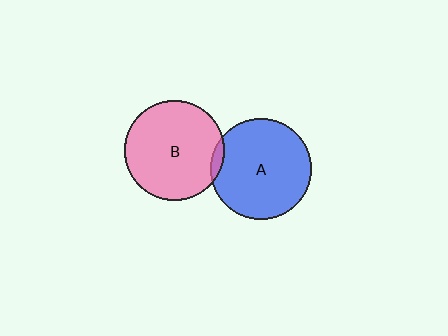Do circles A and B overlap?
Yes.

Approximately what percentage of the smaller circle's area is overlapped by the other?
Approximately 5%.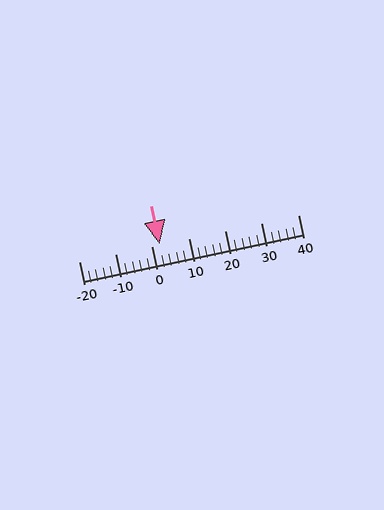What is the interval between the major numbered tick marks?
The major tick marks are spaced 10 units apart.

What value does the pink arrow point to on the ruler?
The pink arrow points to approximately 2.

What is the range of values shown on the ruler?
The ruler shows values from -20 to 40.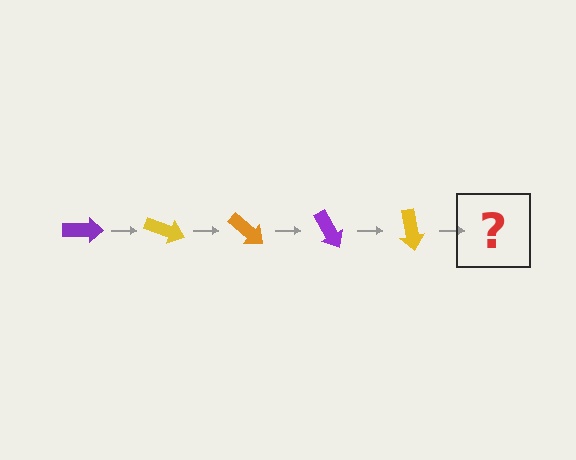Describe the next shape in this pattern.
It should be an orange arrow, rotated 100 degrees from the start.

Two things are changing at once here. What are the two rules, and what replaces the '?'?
The two rules are that it rotates 20 degrees each step and the color cycles through purple, yellow, and orange. The '?' should be an orange arrow, rotated 100 degrees from the start.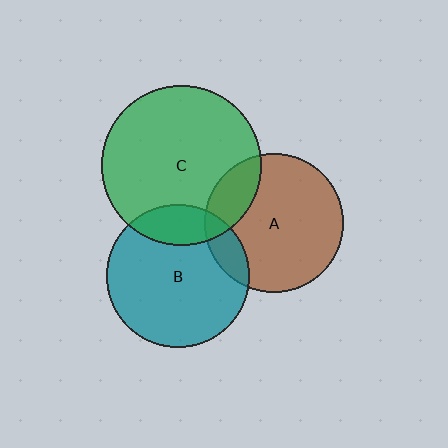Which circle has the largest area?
Circle C (green).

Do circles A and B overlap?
Yes.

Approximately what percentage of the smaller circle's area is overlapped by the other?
Approximately 15%.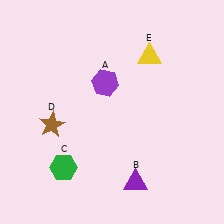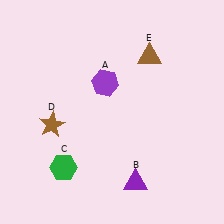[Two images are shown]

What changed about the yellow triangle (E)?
In Image 1, E is yellow. In Image 2, it changed to brown.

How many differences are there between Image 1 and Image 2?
There is 1 difference between the two images.